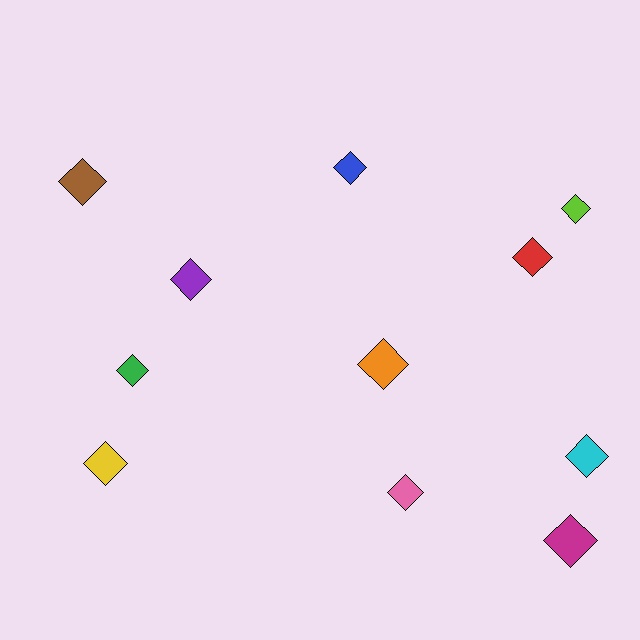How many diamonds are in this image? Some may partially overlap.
There are 11 diamonds.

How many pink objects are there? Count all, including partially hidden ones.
There is 1 pink object.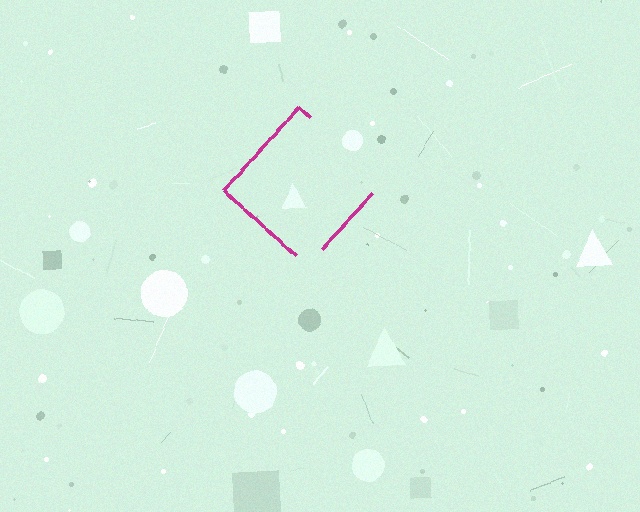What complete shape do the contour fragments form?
The contour fragments form a diamond.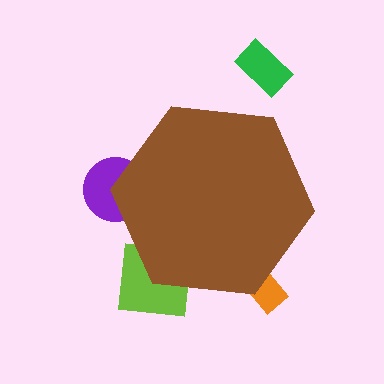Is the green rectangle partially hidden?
No, the green rectangle is fully visible.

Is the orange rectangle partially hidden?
Yes, the orange rectangle is partially hidden behind the brown hexagon.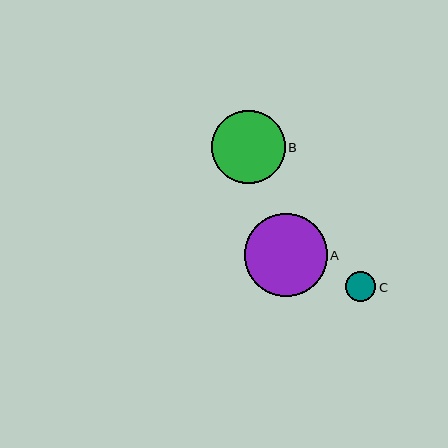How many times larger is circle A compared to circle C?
Circle A is approximately 2.7 times the size of circle C.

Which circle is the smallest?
Circle C is the smallest with a size of approximately 30 pixels.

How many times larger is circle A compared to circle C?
Circle A is approximately 2.7 times the size of circle C.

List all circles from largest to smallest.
From largest to smallest: A, B, C.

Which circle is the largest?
Circle A is the largest with a size of approximately 83 pixels.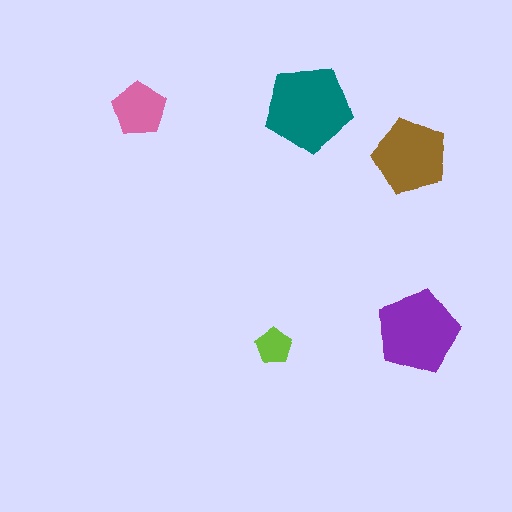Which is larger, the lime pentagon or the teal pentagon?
The teal one.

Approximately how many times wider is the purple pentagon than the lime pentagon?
About 2.5 times wider.